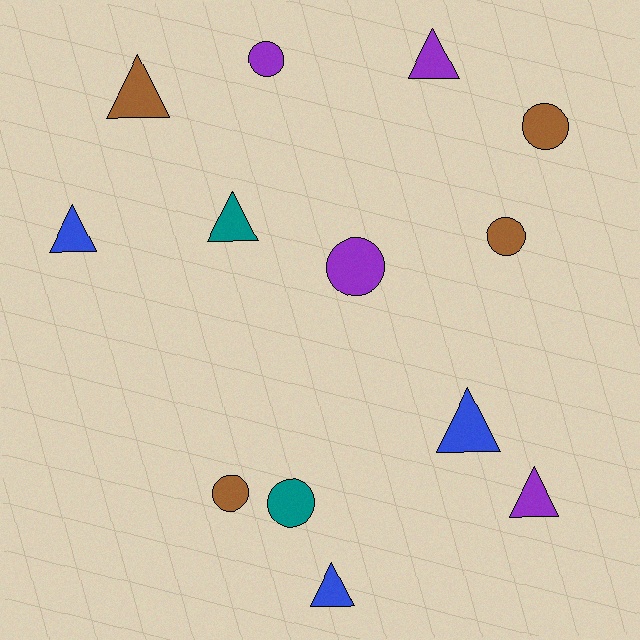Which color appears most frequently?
Purple, with 4 objects.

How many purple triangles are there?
There are 2 purple triangles.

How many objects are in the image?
There are 13 objects.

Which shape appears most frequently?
Triangle, with 7 objects.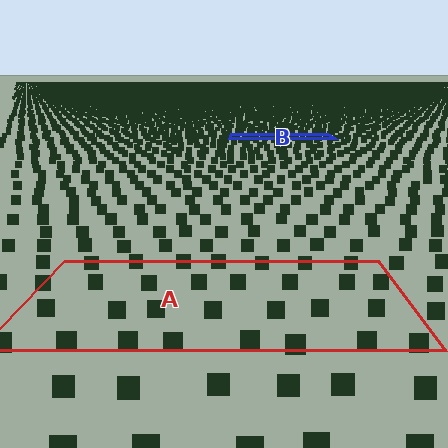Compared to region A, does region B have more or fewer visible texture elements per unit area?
Region B has more texture elements per unit area — they are packed more densely because it is farther away.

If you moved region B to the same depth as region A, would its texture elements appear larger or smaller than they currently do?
They would appear larger. At a closer depth, the same texture elements are projected at a bigger on-screen size.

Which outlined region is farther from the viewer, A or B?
Region B is farther from the viewer — the texture elements inside it appear smaller and more densely packed.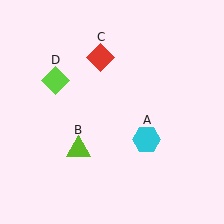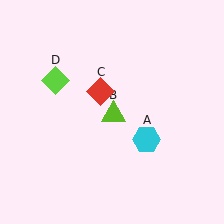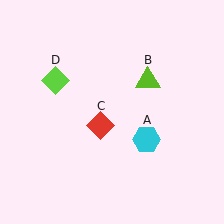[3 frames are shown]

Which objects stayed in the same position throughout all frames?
Cyan hexagon (object A) and lime diamond (object D) remained stationary.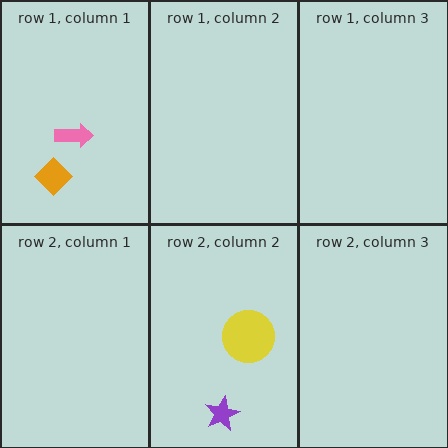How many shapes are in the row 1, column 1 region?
2.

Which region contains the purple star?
The row 2, column 2 region.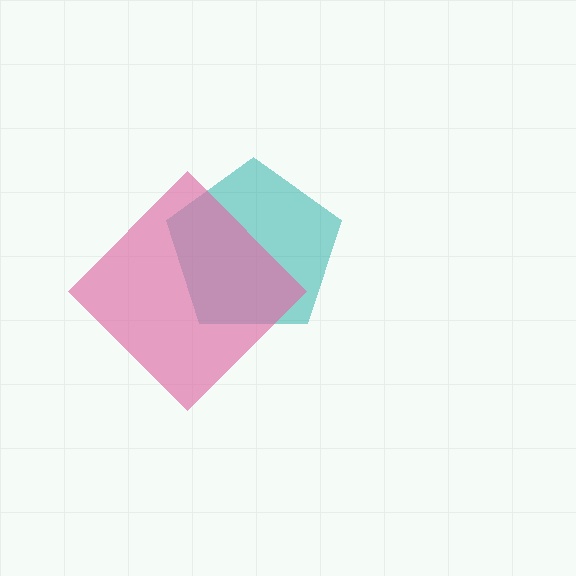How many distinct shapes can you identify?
There are 2 distinct shapes: a teal pentagon, a pink diamond.